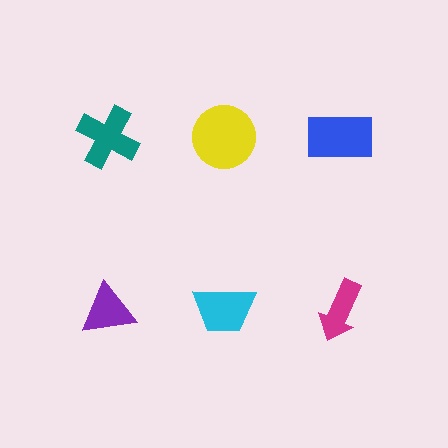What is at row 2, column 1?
A purple triangle.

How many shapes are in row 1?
3 shapes.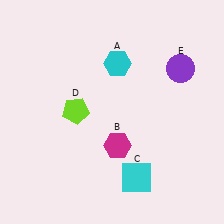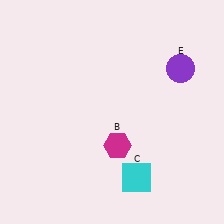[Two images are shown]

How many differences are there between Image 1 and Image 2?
There are 2 differences between the two images.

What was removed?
The lime pentagon (D), the cyan hexagon (A) were removed in Image 2.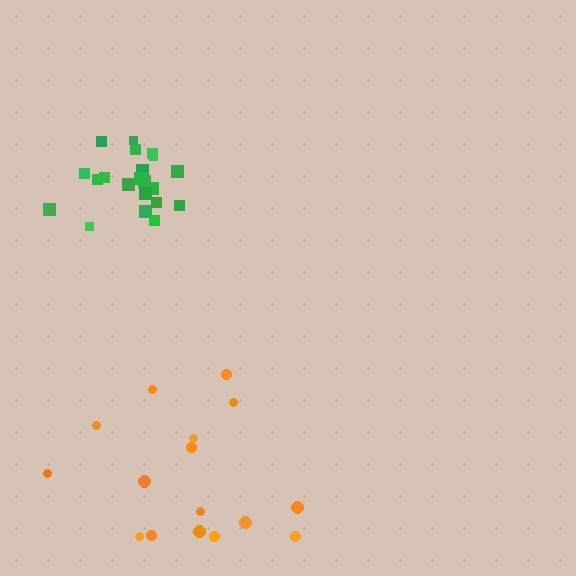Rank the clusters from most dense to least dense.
green, orange.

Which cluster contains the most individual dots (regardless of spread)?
Green (21).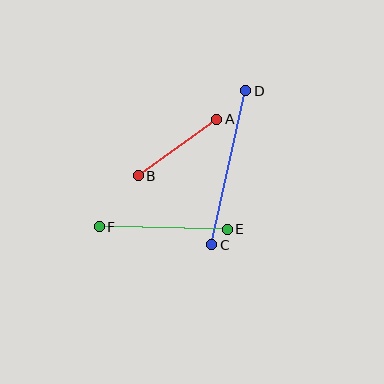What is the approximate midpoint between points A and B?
The midpoint is at approximately (177, 148) pixels.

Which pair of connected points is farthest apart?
Points C and D are farthest apart.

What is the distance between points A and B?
The distance is approximately 97 pixels.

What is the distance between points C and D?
The distance is approximately 158 pixels.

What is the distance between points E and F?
The distance is approximately 128 pixels.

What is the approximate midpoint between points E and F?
The midpoint is at approximately (163, 228) pixels.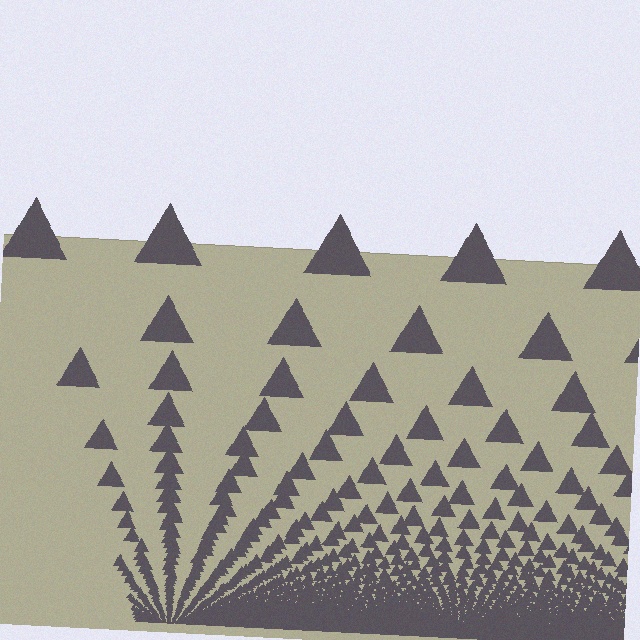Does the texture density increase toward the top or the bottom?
Density increases toward the bottom.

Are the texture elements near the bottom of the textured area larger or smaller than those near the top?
Smaller. The gradient is inverted — elements near the bottom are smaller and denser.